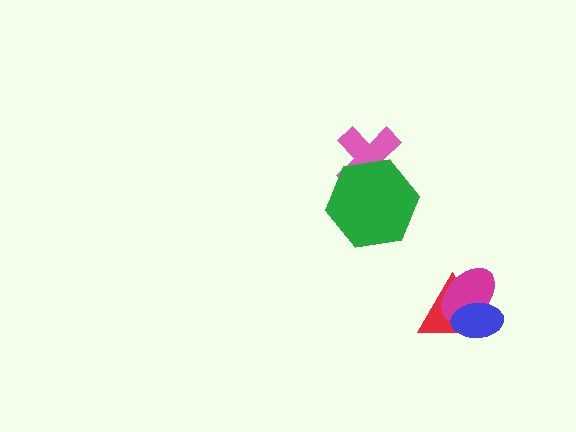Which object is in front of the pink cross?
The green hexagon is in front of the pink cross.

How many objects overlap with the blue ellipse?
2 objects overlap with the blue ellipse.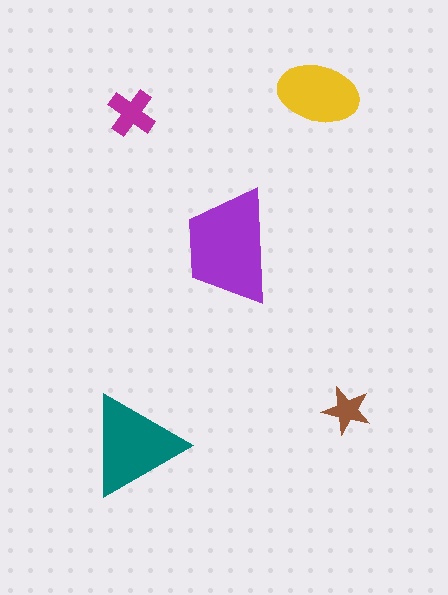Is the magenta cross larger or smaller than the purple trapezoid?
Smaller.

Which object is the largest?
The purple trapezoid.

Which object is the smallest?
The brown star.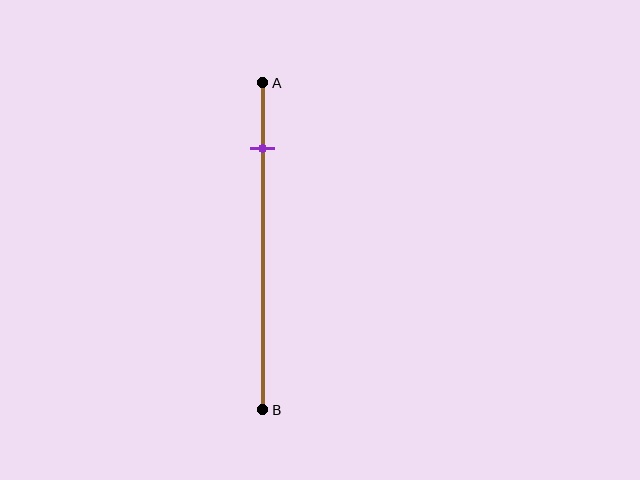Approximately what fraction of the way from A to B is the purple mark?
The purple mark is approximately 20% of the way from A to B.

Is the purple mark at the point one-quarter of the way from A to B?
No, the mark is at about 20% from A, not at the 25% one-quarter point.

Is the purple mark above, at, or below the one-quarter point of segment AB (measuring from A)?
The purple mark is above the one-quarter point of segment AB.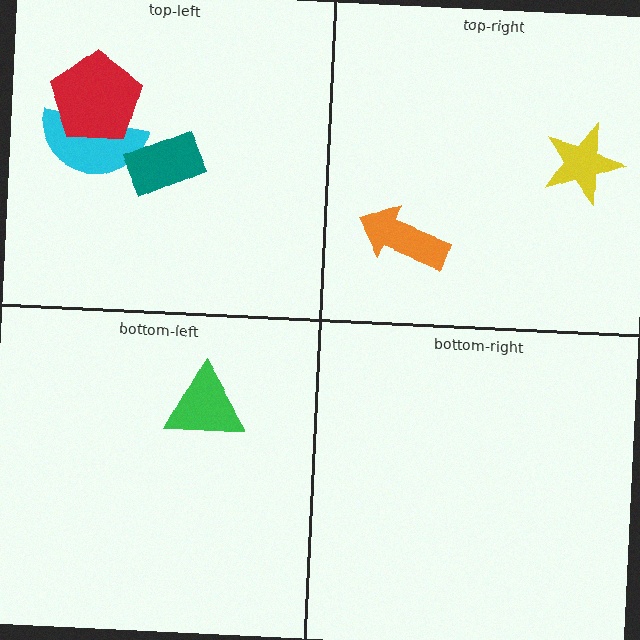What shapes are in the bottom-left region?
The green triangle.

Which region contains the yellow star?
The top-right region.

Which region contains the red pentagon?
The top-left region.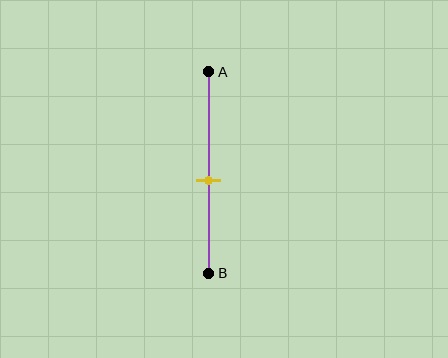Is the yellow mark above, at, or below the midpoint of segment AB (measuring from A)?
The yellow mark is below the midpoint of segment AB.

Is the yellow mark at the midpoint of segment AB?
No, the mark is at about 55% from A, not at the 50% midpoint.